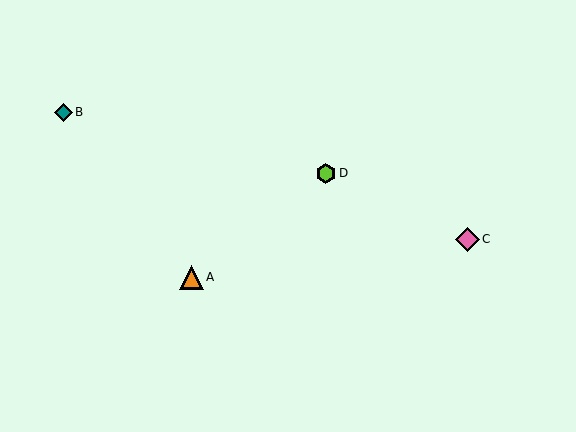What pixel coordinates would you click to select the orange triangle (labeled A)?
Click at (191, 277) to select the orange triangle A.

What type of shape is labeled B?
Shape B is a teal diamond.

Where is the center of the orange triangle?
The center of the orange triangle is at (191, 277).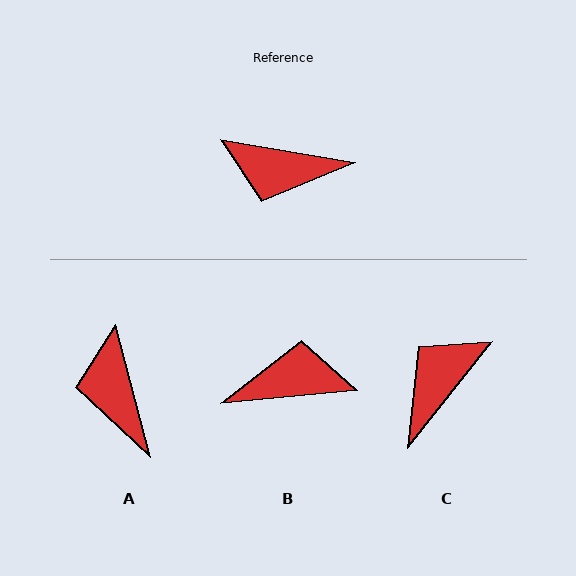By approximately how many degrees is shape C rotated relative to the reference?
Approximately 119 degrees clockwise.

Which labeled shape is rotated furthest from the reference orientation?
B, about 165 degrees away.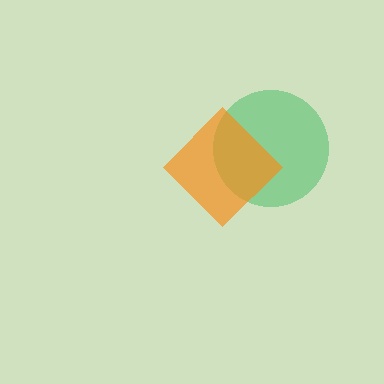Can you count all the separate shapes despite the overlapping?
Yes, there are 2 separate shapes.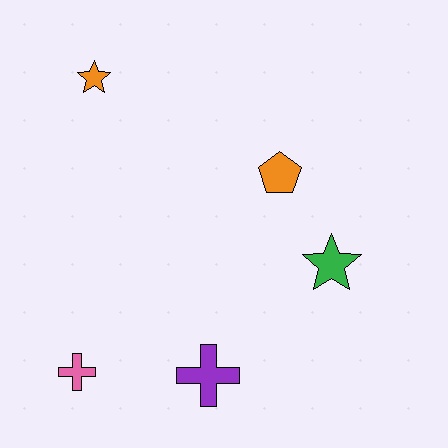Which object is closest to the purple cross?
The pink cross is closest to the purple cross.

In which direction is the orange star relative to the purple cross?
The orange star is above the purple cross.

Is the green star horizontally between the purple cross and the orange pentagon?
No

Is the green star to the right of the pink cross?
Yes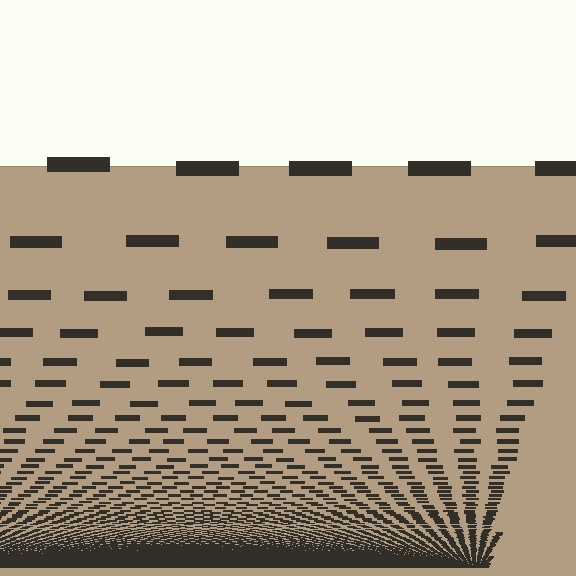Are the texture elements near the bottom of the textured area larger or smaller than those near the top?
Smaller. The gradient is inverted — elements near the bottom are smaller and denser.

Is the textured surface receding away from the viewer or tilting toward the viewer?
The surface appears to tilt toward the viewer. Texture elements get larger and sparser toward the top.